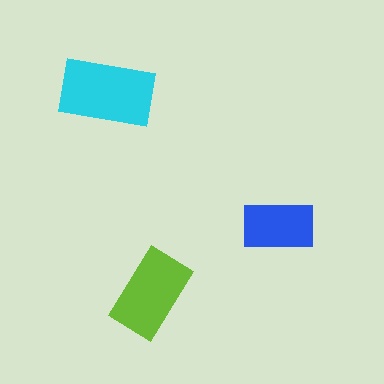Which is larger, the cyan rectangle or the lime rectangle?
The cyan one.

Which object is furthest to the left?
The cyan rectangle is leftmost.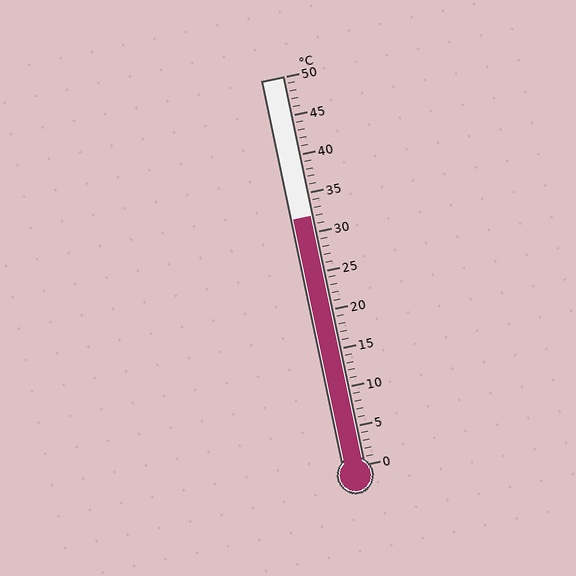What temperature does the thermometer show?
The thermometer shows approximately 32°C.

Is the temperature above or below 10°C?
The temperature is above 10°C.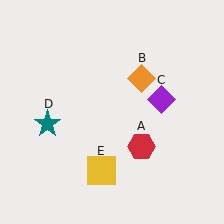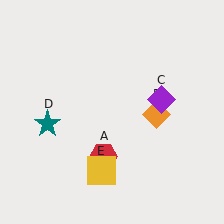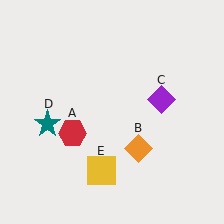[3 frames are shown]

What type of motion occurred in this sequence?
The red hexagon (object A), orange diamond (object B) rotated clockwise around the center of the scene.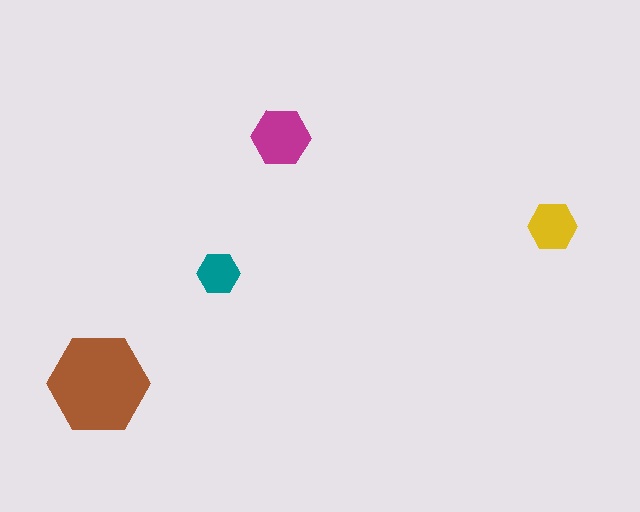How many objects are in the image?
There are 4 objects in the image.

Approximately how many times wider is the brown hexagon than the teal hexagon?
About 2.5 times wider.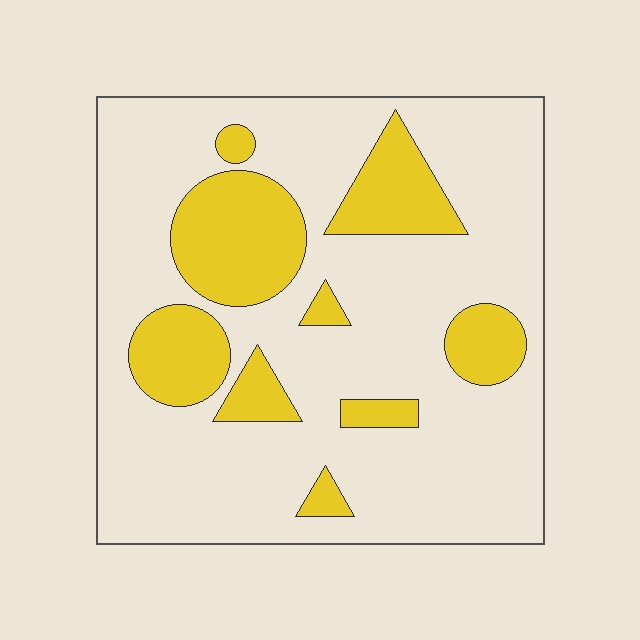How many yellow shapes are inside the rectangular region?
9.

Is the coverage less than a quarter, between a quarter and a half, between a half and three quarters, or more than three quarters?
Less than a quarter.